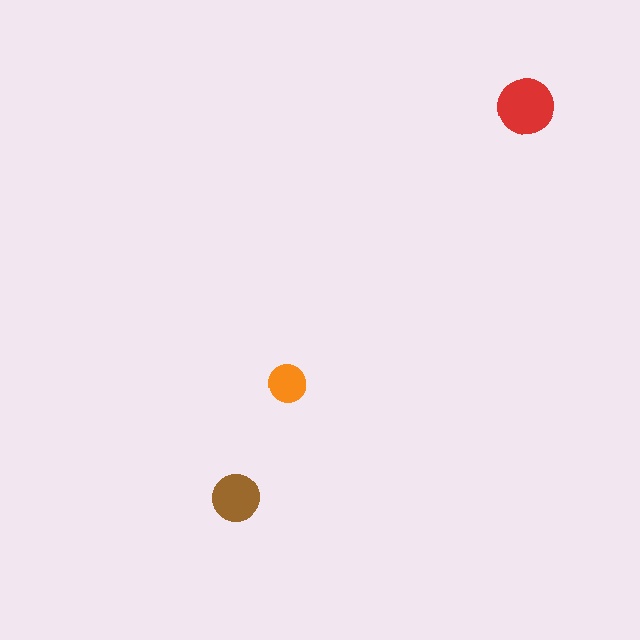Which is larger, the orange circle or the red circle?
The red one.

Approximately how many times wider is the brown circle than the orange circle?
About 1.5 times wider.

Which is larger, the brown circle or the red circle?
The red one.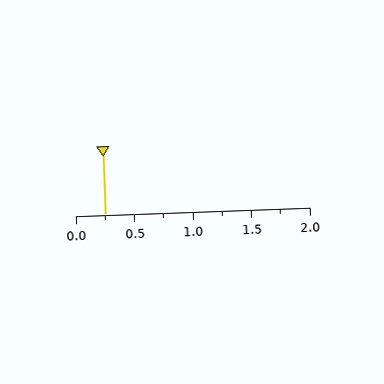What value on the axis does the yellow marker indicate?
The marker indicates approximately 0.25.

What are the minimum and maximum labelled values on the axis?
The axis runs from 0.0 to 2.0.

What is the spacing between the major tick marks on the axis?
The major ticks are spaced 0.5 apart.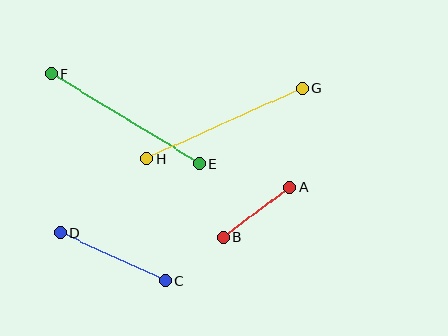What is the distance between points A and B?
The distance is approximately 83 pixels.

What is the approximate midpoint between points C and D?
The midpoint is at approximately (113, 257) pixels.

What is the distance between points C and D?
The distance is approximately 115 pixels.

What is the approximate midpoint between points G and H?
The midpoint is at approximately (224, 123) pixels.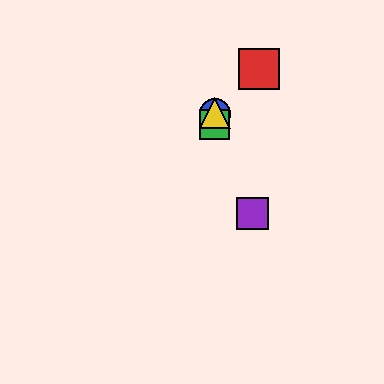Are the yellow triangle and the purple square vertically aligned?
No, the yellow triangle is at x≈215 and the purple square is at x≈253.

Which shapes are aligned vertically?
The blue circle, the green square, the yellow triangle are aligned vertically.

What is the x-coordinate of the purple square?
The purple square is at x≈253.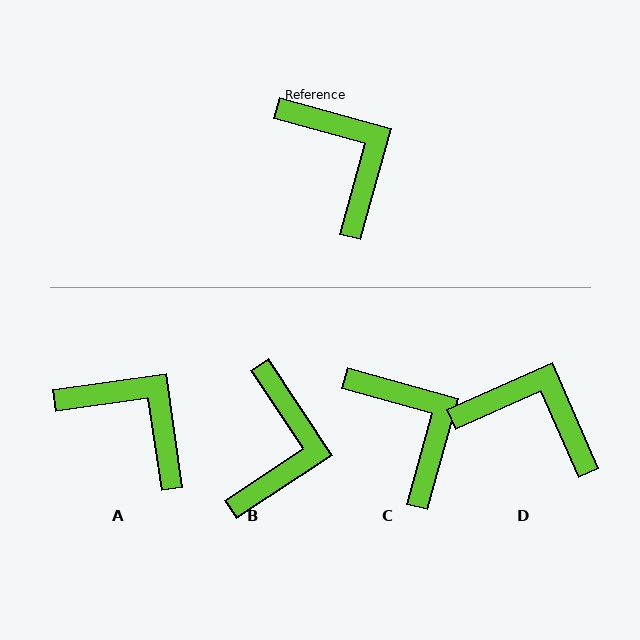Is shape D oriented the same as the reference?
No, it is off by about 39 degrees.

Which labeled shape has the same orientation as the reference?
C.